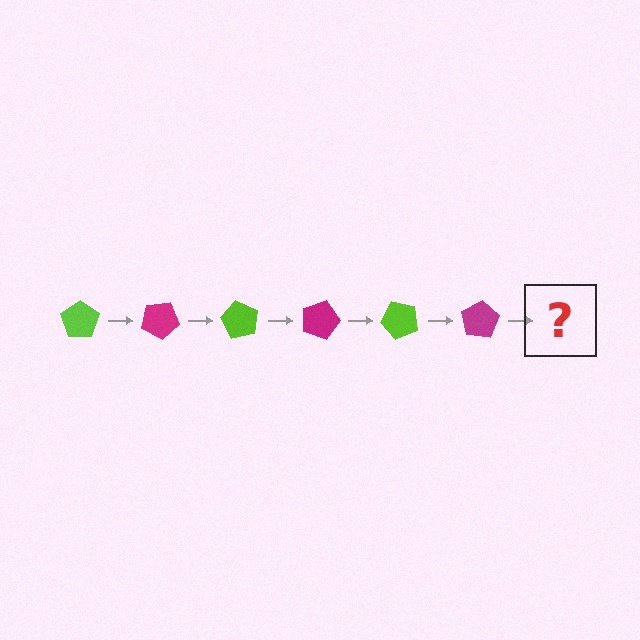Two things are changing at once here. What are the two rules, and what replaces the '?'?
The two rules are that it rotates 30 degrees each step and the color cycles through lime and magenta. The '?' should be a lime pentagon, rotated 180 degrees from the start.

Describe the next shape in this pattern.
It should be a lime pentagon, rotated 180 degrees from the start.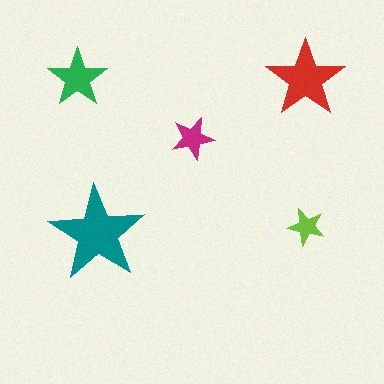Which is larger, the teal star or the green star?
The teal one.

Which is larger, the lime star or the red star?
The red one.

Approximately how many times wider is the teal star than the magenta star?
About 2 times wider.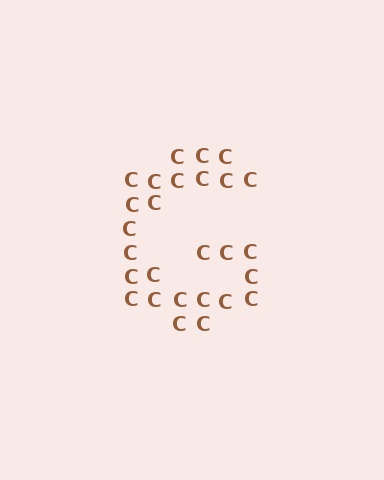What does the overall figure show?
The overall figure shows the letter G.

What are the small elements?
The small elements are letter C's.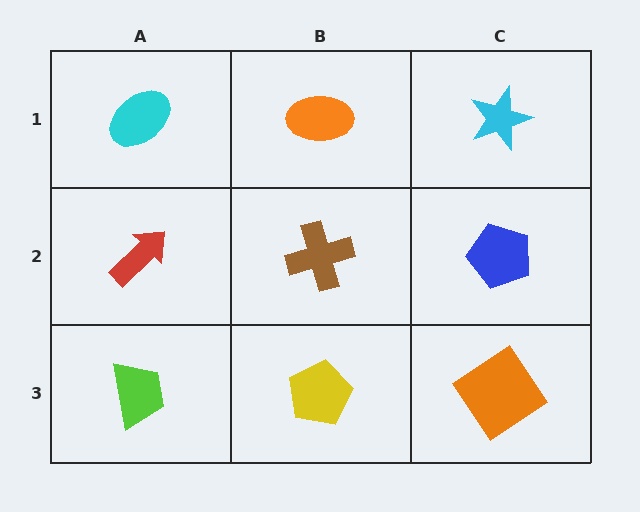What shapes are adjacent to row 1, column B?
A brown cross (row 2, column B), a cyan ellipse (row 1, column A), a cyan star (row 1, column C).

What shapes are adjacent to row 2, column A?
A cyan ellipse (row 1, column A), a lime trapezoid (row 3, column A), a brown cross (row 2, column B).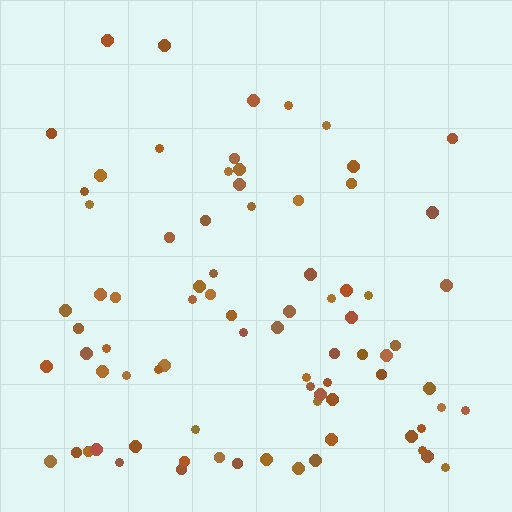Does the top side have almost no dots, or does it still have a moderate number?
Still a moderate number, just noticeably fewer than the bottom.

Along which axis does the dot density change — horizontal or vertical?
Vertical.